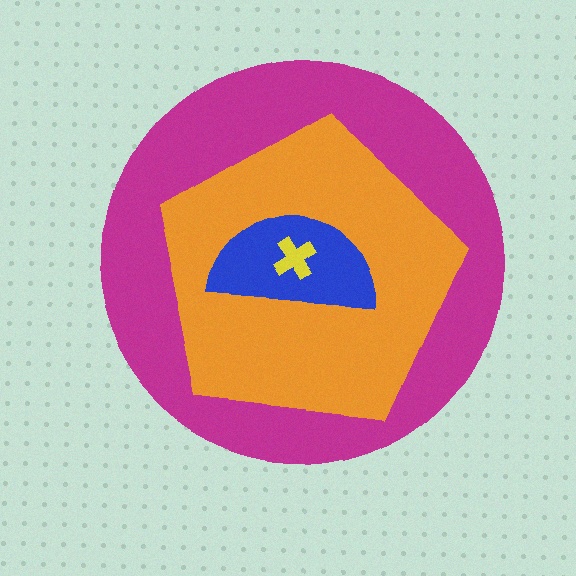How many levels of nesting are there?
4.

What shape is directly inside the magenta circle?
The orange pentagon.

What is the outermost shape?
The magenta circle.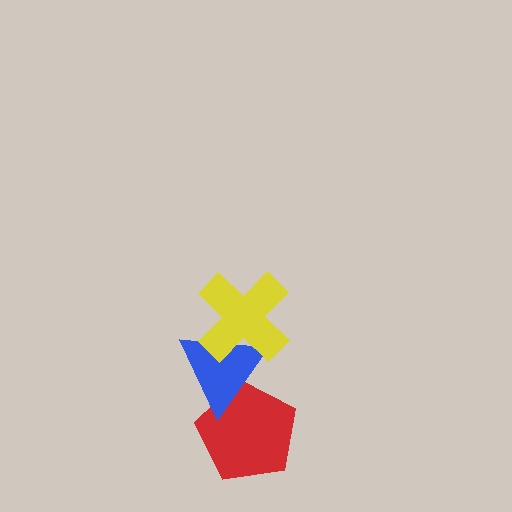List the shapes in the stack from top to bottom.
From top to bottom: the yellow cross, the blue triangle, the red pentagon.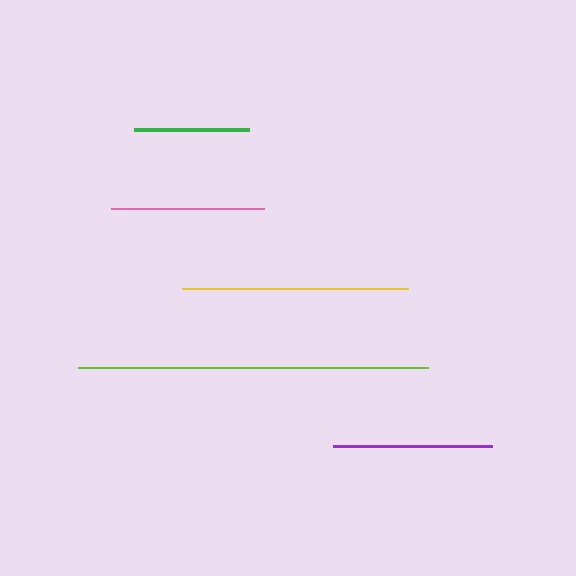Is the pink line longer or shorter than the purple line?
The purple line is longer than the pink line.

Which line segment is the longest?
The lime line is the longest at approximately 350 pixels.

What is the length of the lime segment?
The lime segment is approximately 350 pixels long.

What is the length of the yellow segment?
The yellow segment is approximately 227 pixels long.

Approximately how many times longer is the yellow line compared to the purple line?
The yellow line is approximately 1.4 times the length of the purple line.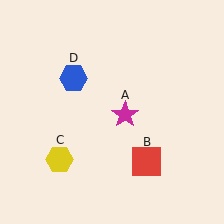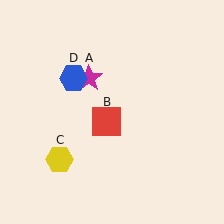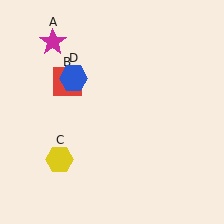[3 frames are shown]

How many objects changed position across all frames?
2 objects changed position: magenta star (object A), red square (object B).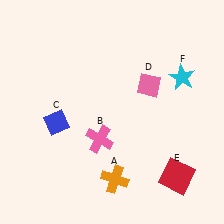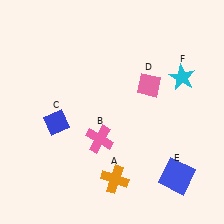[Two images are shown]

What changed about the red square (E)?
In Image 1, E is red. In Image 2, it changed to blue.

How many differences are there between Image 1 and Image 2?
There is 1 difference between the two images.